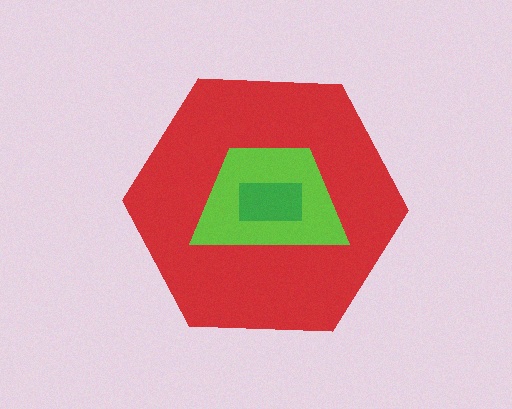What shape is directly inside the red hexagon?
The lime trapezoid.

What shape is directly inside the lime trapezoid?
The green rectangle.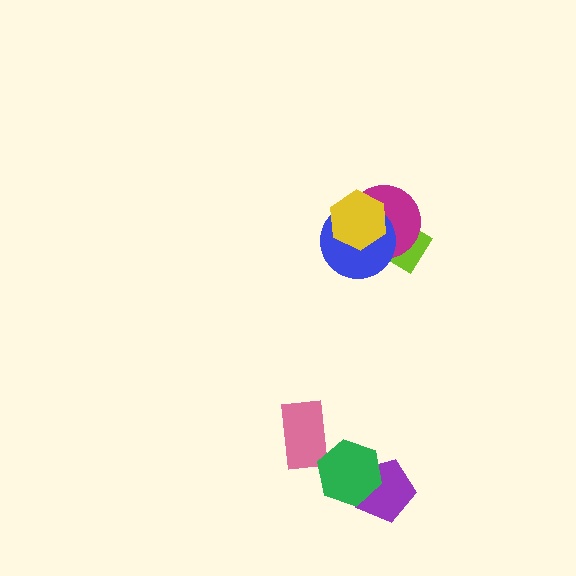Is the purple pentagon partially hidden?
Yes, it is partially covered by another shape.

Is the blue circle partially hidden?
Yes, it is partially covered by another shape.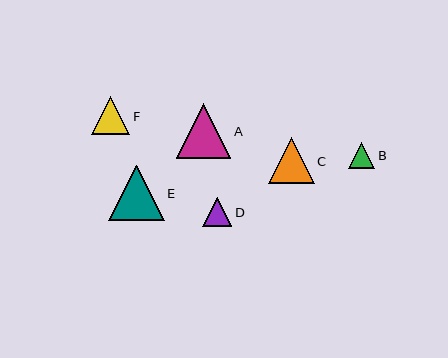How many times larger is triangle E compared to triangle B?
Triangle E is approximately 2.1 times the size of triangle B.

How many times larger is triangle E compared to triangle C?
Triangle E is approximately 1.2 times the size of triangle C.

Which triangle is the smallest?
Triangle B is the smallest with a size of approximately 26 pixels.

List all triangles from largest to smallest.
From largest to smallest: E, A, C, F, D, B.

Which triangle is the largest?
Triangle E is the largest with a size of approximately 56 pixels.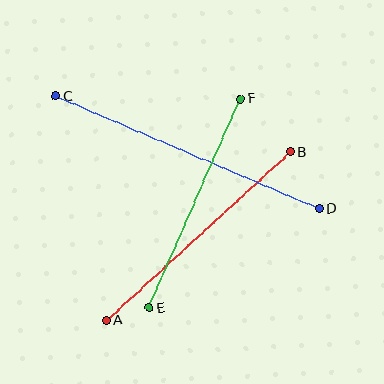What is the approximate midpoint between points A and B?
The midpoint is at approximately (198, 236) pixels.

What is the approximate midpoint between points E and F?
The midpoint is at approximately (195, 204) pixels.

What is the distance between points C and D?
The distance is approximately 286 pixels.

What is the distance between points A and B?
The distance is approximately 249 pixels.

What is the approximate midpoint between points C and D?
The midpoint is at approximately (187, 152) pixels.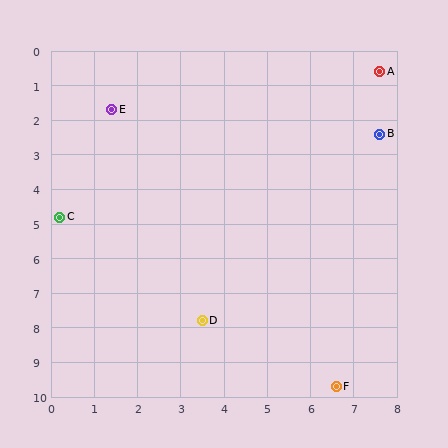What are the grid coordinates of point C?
Point C is at approximately (0.2, 4.8).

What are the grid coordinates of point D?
Point D is at approximately (3.5, 7.8).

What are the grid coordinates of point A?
Point A is at approximately (7.6, 0.6).